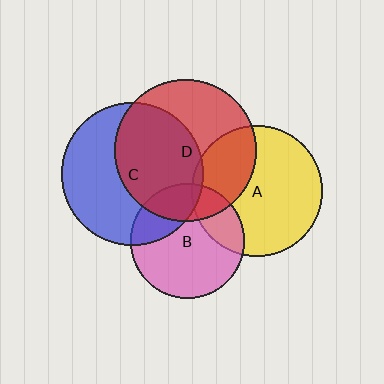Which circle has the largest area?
Circle C (blue).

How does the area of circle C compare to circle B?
Approximately 1.6 times.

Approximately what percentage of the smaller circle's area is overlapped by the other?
Approximately 25%.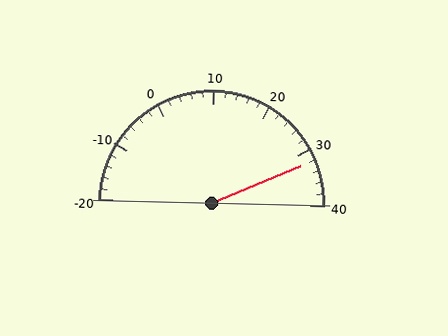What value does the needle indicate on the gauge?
The needle indicates approximately 32.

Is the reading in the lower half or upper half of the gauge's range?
The reading is in the upper half of the range (-20 to 40).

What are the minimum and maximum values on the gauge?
The gauge ranges from -20 to 40.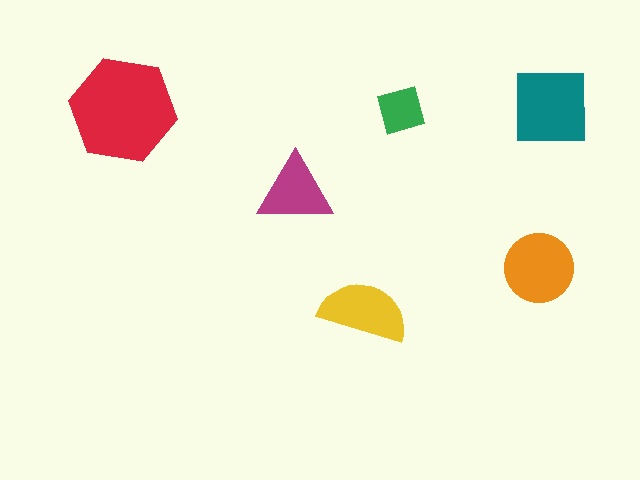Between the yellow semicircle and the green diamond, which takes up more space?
The yellow semicircle.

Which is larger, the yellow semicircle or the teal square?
The teal square.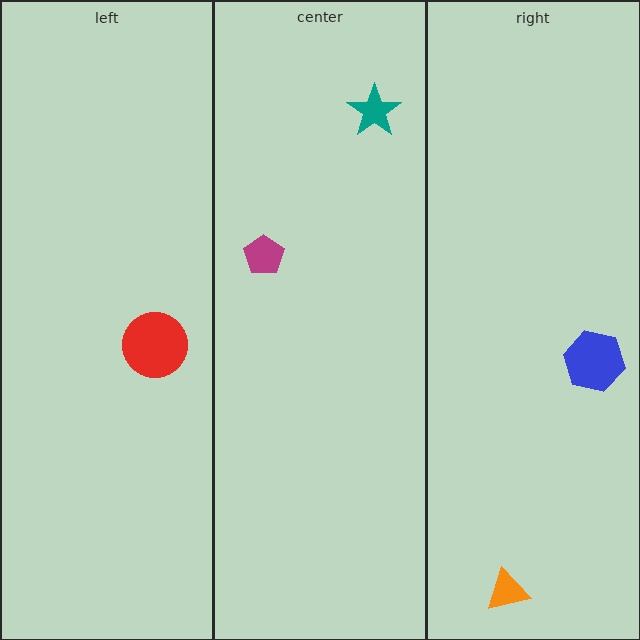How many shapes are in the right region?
2.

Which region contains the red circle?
The left region.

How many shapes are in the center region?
2.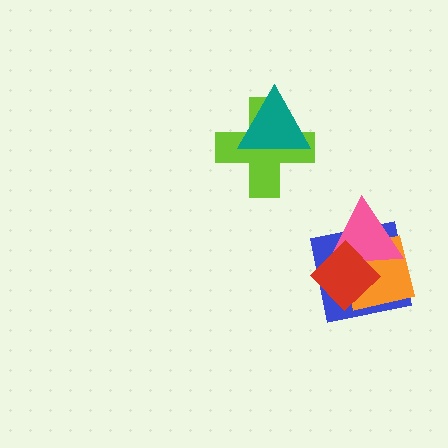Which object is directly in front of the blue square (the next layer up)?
The orange square is directly in front of the blue square.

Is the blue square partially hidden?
Yes, it is partially covered by another shape.